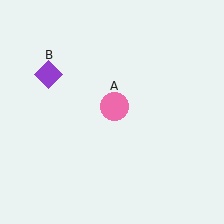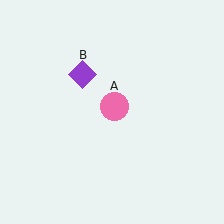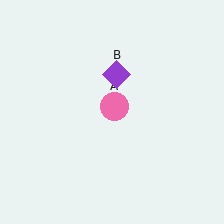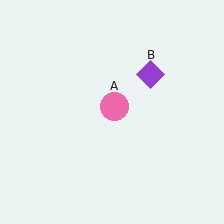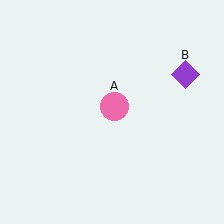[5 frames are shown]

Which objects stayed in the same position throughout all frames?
Pink circle (object A) remained stationary.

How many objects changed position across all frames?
1 object changed position: purple diamond (object B).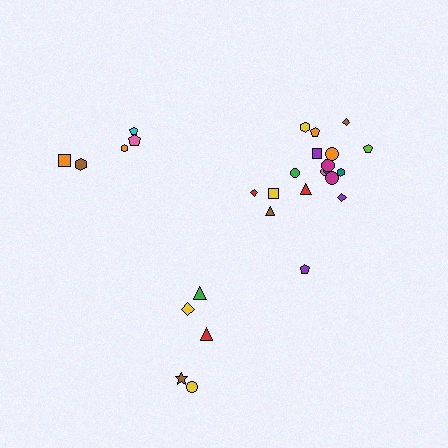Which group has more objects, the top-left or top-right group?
The top-right group.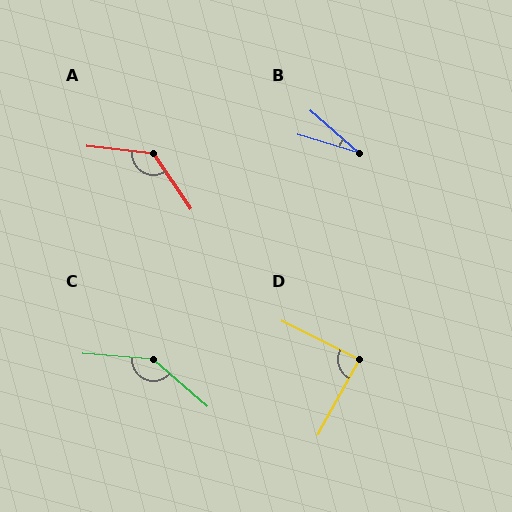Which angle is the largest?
C, at approximately 143 degrees.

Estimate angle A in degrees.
Approximately 130 degrees.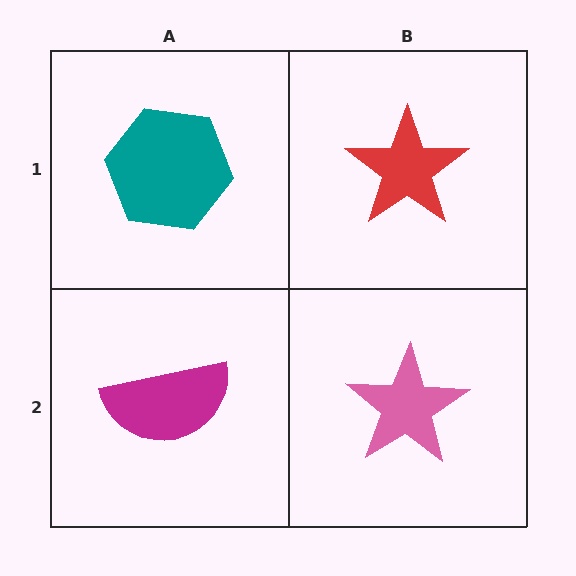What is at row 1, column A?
A teal hexagon.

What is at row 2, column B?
A pink star.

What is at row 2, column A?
A magenta semicircle.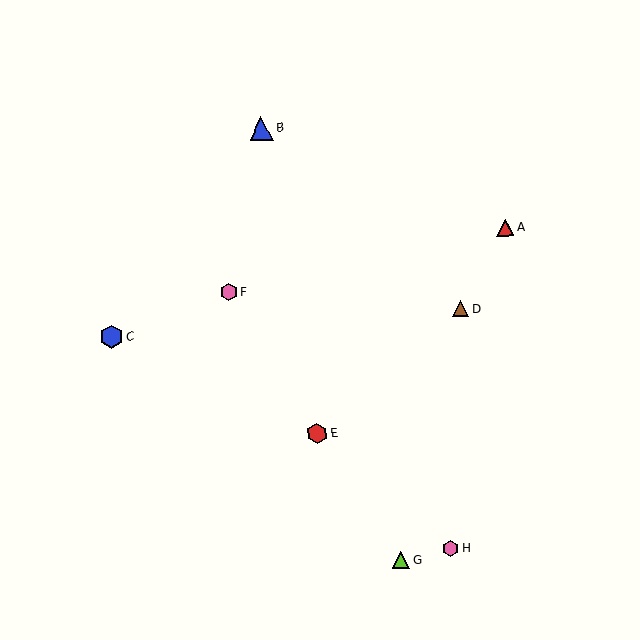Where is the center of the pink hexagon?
The center of the pink hexagon is at (228, 292).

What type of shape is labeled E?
Shape E is a red hexagon.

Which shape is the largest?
The blue triangle (labeled B) is the largest.